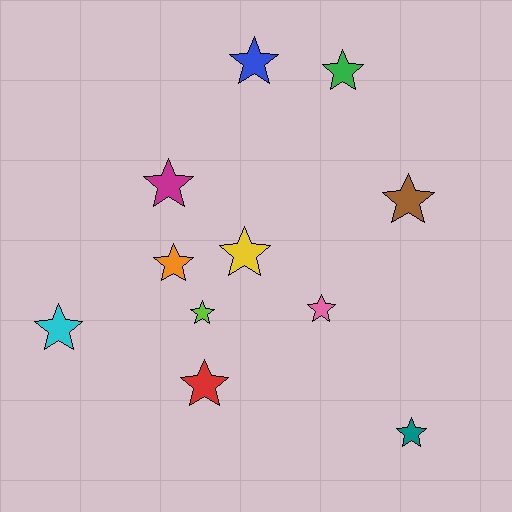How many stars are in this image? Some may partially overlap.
There are 11 stars.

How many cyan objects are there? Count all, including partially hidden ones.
There is 1 cyan object.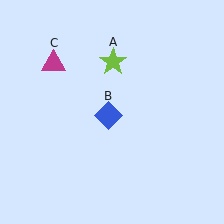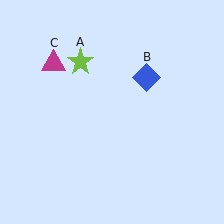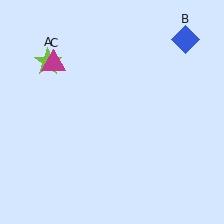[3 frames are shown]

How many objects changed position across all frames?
2 objects changed position: lime star (object A), blue diamond (object B).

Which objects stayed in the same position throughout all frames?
Magenta triangle (object C) remained stationary.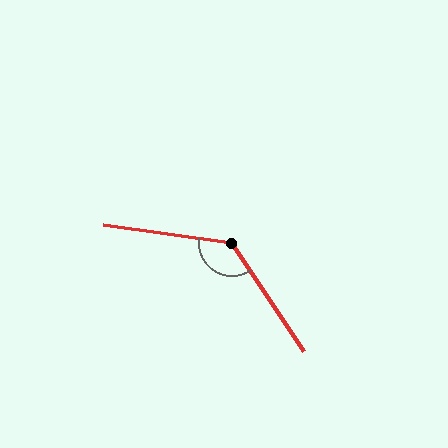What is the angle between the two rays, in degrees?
Approximately 132 degrees.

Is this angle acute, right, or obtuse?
It is obtuse.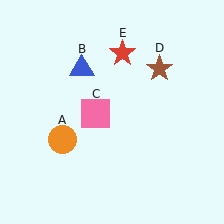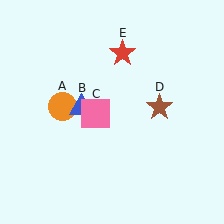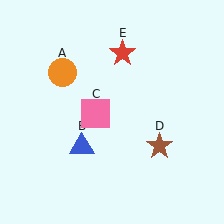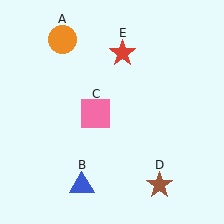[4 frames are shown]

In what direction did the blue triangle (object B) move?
The blue triangle (object B) moved down.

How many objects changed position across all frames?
3 objects changed position: orange circle (object A), blue triangle (object B), brown star (object D).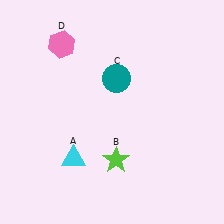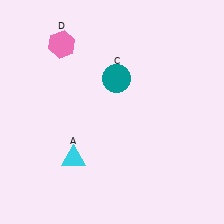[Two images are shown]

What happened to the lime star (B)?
The lime star (B) was removed in Image 2. It was in the bottom-right area of Image 1.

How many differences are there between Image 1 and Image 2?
There is 1 difference between the two images.